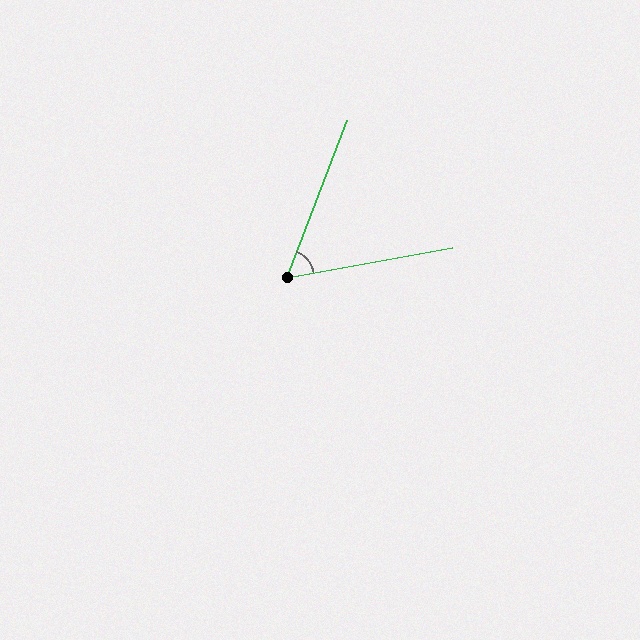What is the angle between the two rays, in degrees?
Approximately 58 degrees.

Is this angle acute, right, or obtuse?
It is acute.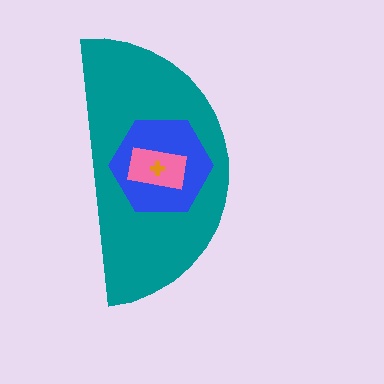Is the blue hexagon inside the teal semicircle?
Yes.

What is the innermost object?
The orange cross.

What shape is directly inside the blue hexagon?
The pink rectangle.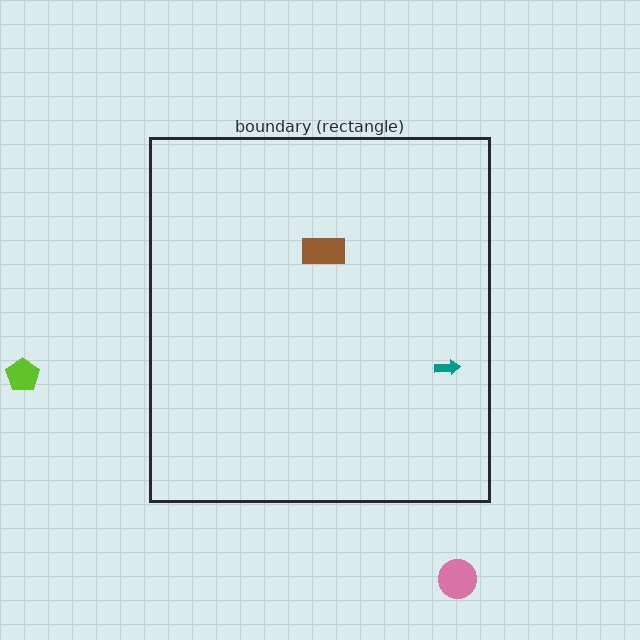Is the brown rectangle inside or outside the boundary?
Inside.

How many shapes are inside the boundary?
2 inside, 2 outside.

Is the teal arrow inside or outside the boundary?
Inside.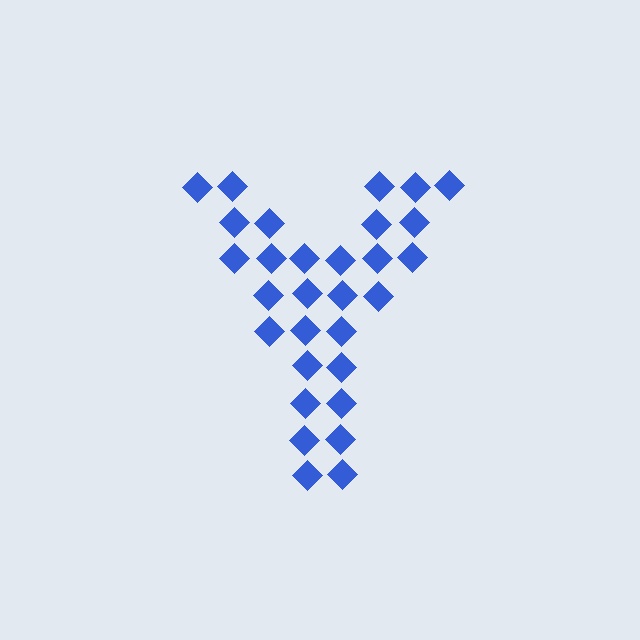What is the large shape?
The large shape is the letter Y.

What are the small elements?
The small elements are diamonds.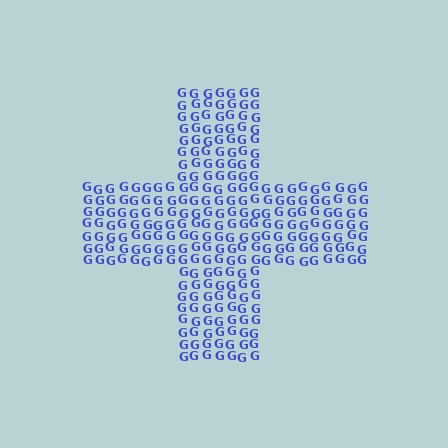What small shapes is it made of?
It is made of small letter G's.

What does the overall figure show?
The overall figure shows a cross.